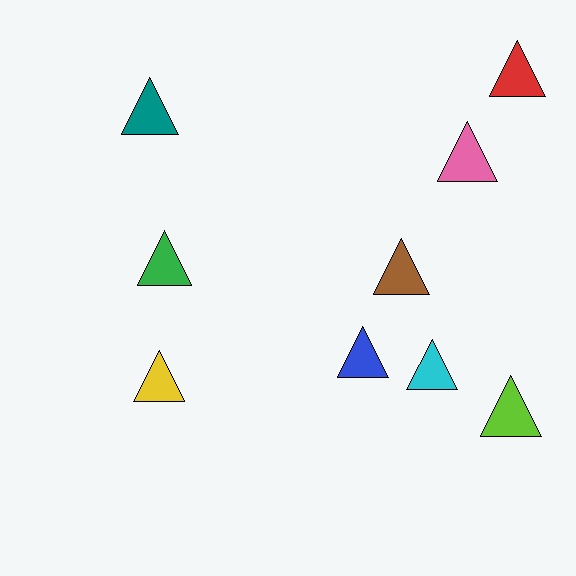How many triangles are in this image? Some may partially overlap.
There are 9 triangles.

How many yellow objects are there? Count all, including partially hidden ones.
There is 1 yellow object.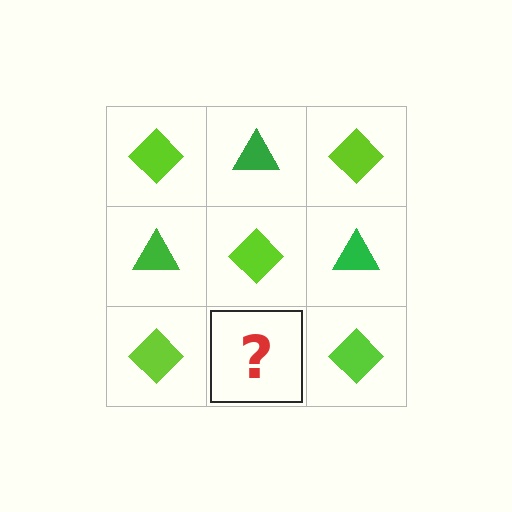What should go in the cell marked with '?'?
The missing cell should contain a green triangle.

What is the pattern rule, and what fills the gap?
The rule is that it alternates lime diamond and green triangle in a checkerboard pattern. The gap should be filled with a green triangle.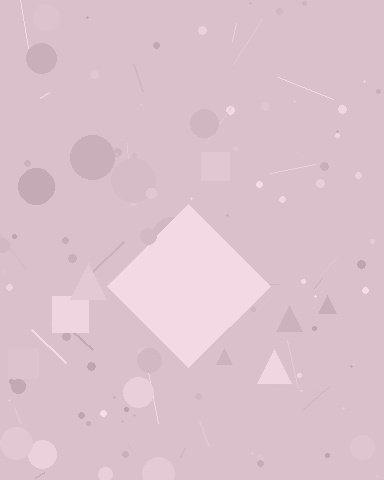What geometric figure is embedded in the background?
A diamond is embedded in the background.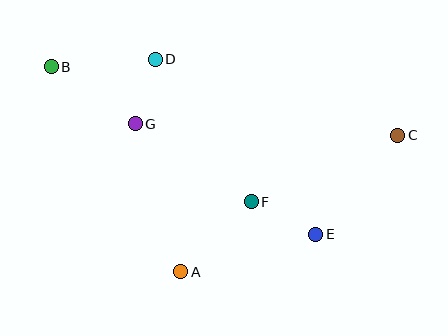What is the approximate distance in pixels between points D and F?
The distance between D and F is approximately 172 pixels.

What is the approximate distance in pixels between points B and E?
The distance between B and E is approximately 313 pixels.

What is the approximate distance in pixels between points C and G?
The distance between C and G is approximately 263 pixels.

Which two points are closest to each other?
Points D and G are closest to each other.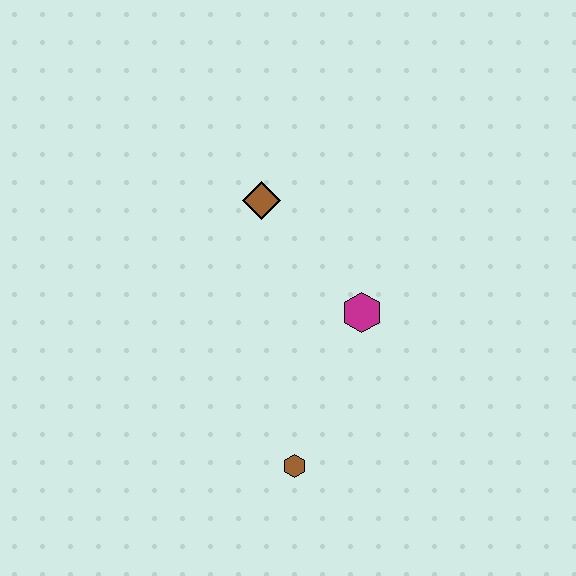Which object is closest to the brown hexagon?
The magenta hexagon is closest to the brown hexagon.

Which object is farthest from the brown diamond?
The brown hexagon is farthest from the brown diamond.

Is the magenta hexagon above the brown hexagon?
Yes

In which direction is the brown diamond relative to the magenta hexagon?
The brown diamond is above the magenta hexagon.